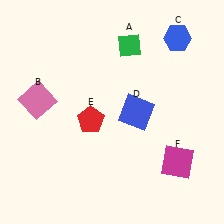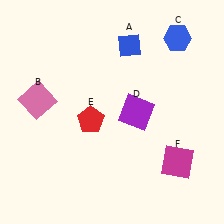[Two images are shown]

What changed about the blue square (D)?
In Image 1, D is blue. In Image 2, it changed to purple.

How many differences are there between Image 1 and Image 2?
There are 2 differences between the two images.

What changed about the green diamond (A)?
In Image 1, A is green. In Image 2, it changed to blue.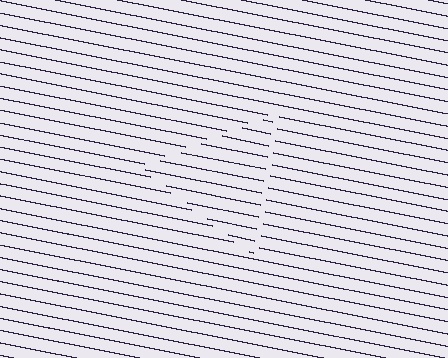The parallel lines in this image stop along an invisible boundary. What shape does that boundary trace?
An illusory triangle. The interior of the shape contains the same grating, shifted by half a period — the contour is defined by the phase discontinuity where line-ends from the inner and outer gratings abut.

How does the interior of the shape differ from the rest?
The interior of the shape contains the same grating, shifted by half a period — the contour is defined by the phase discontinuity where line-ends from the inner and outer gratings abut.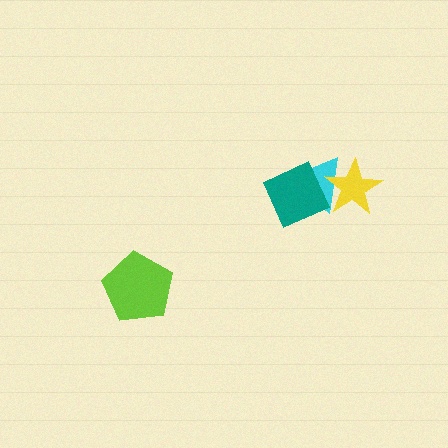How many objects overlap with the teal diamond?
2 objects overlap with the teal diamond.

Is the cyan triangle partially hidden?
Yes, it is partially covered by another shape.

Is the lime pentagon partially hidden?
No, no other shape covers it.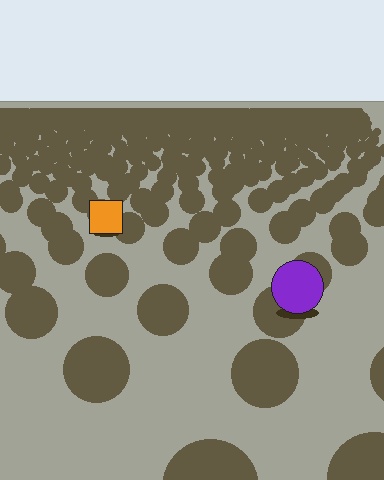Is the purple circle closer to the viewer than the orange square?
Yes. The purple circle is closer — you can tell from the texture gradient: the ground texture is coarser near it.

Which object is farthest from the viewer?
The orange square is farthest from the viewer. It appears smaller and the ground texture around it is denser.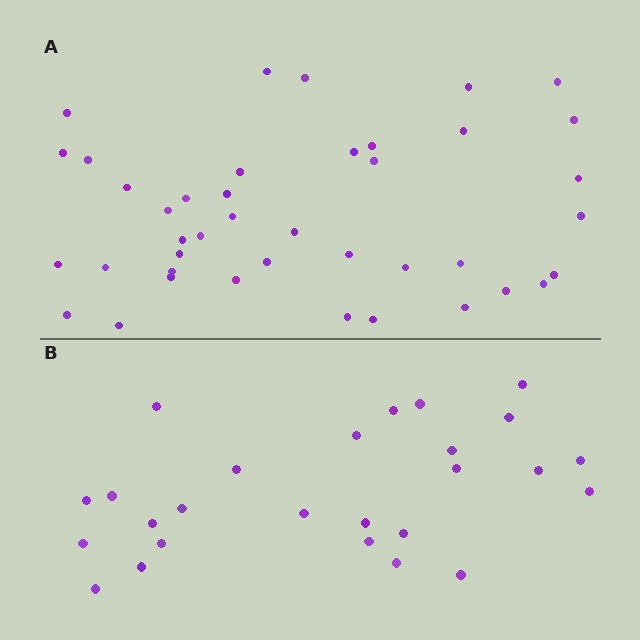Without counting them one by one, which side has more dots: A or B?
Region A (the top region) has more dots.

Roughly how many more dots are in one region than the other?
Region A has approximately 15 more dots than region B.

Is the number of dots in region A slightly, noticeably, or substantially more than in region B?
Region A has substantially more. The ratio is roughly 1.6 to 1.